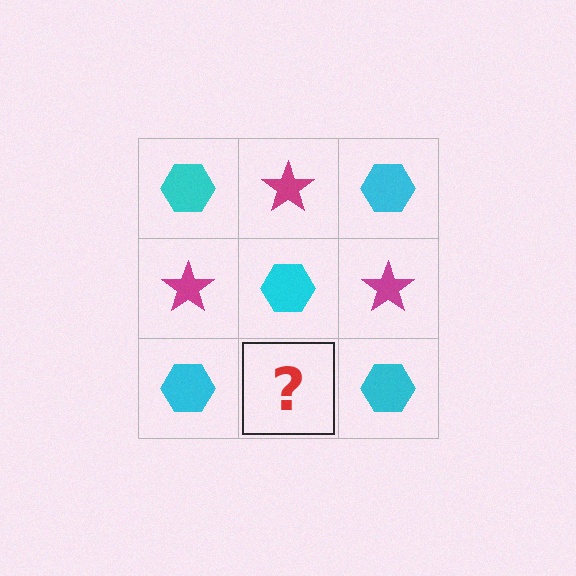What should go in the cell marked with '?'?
The missing cell should contain a magenta star.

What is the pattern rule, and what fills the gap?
The rule is that it alternates cyan hexagon and magenta star in a checkerboard pattern. The gap should be filled with a magenta star.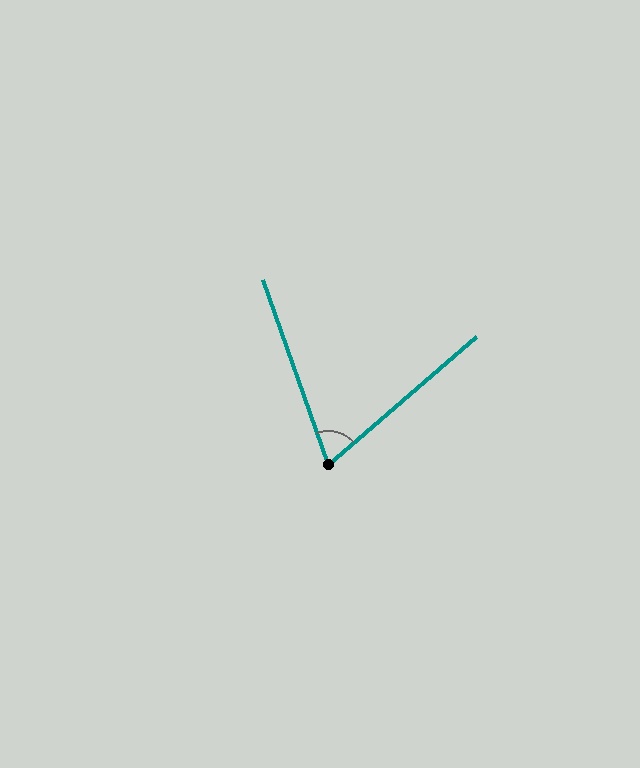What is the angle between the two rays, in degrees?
Approximately 69 degrees.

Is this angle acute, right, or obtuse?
It is acute.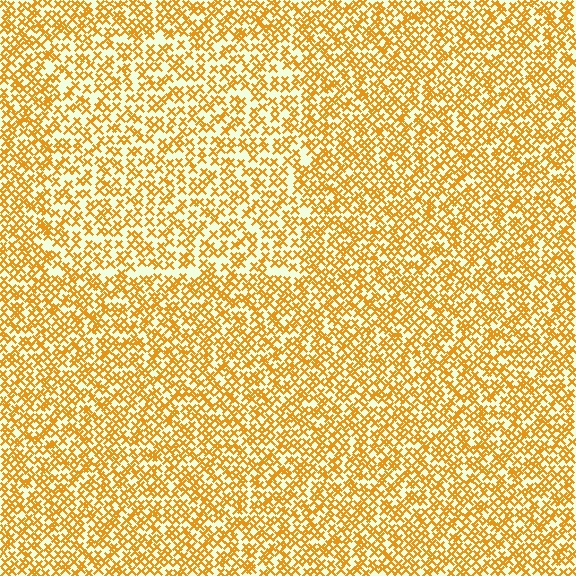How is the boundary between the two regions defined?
The boundary is defined by a change in element density (approximately 1.5x ratio). All elements are the same color, size, and shape.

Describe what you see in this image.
The image contains small orange elements arranged at two different densities. A rectangle-shaped region is visible where the elements are less densely packed than the surrounding area.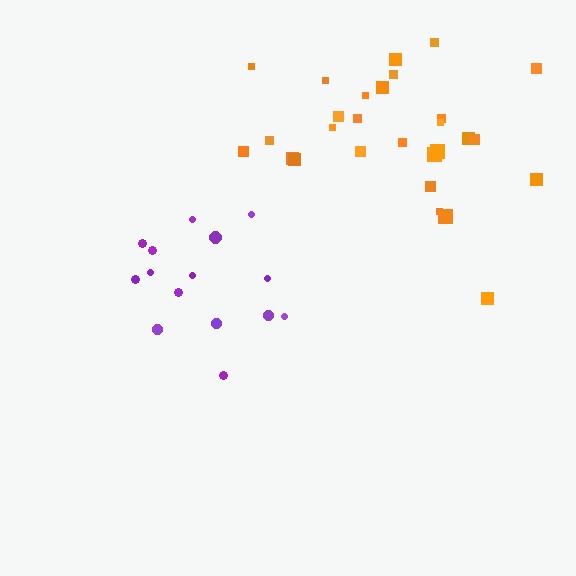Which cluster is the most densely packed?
Purple.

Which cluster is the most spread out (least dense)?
Orange.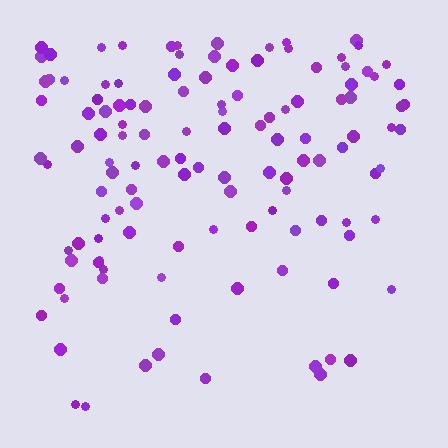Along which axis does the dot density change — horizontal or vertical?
Vertical.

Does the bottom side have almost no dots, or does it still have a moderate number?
Still a moderate number, just noticeably fewer than the top.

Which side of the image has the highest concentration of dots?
The top.